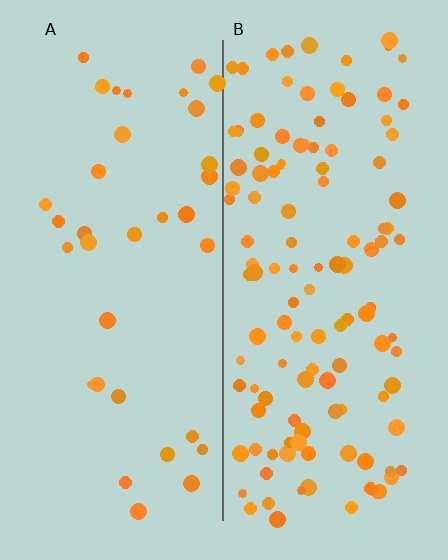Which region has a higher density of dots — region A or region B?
B (the right).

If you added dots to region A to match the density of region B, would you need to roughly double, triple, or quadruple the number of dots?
Approximately quadruple.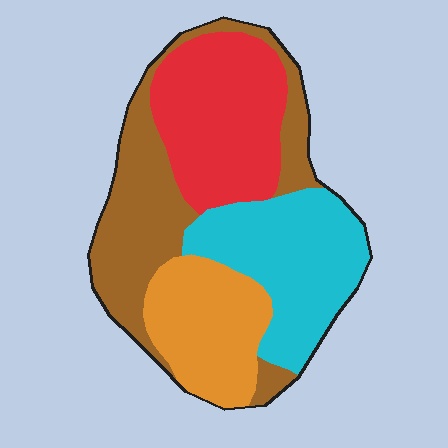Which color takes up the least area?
Orange, at roughly 20%.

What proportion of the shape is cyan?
Cyan takes up between a quarter and a half of the shape.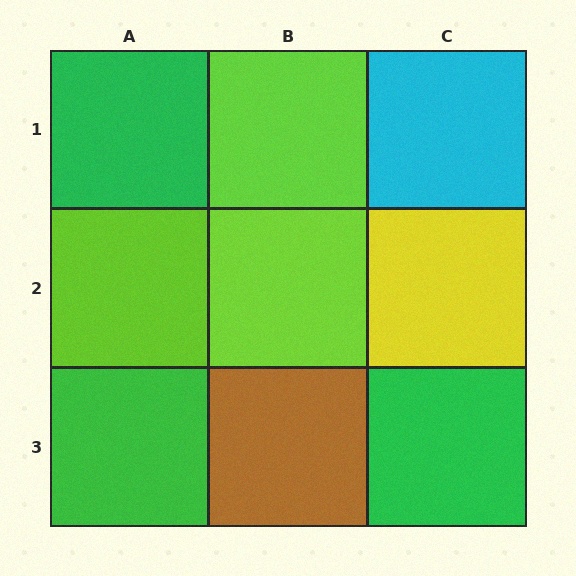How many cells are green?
3 cells are green.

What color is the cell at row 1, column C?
Cyan.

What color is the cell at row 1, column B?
Lime.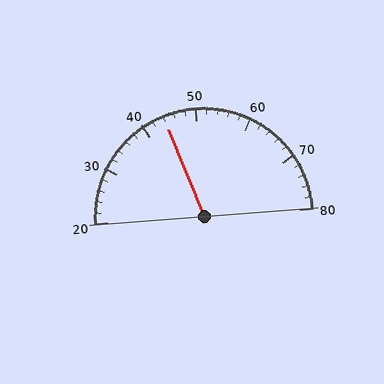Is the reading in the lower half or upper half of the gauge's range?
The reading is in the lower half of the range (20 to 80).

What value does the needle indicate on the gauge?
The needle indicates approximately 44.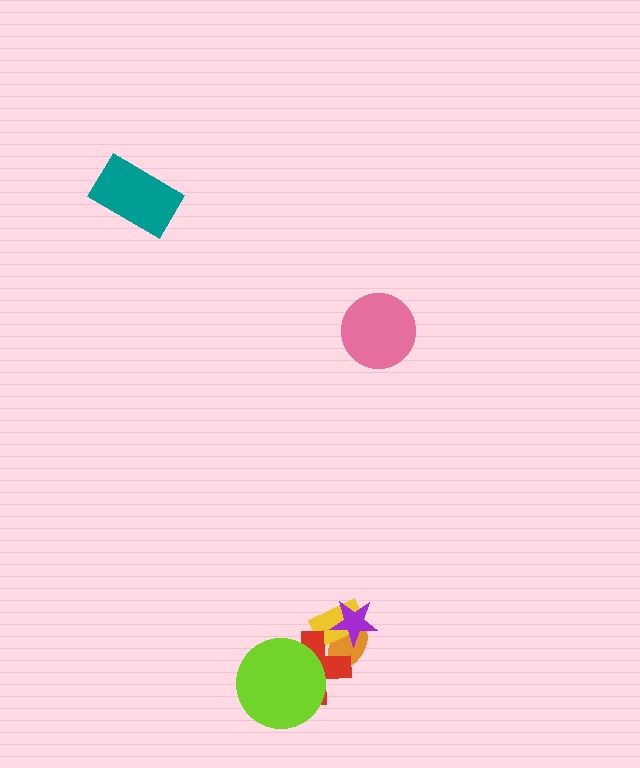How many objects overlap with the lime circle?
1 object overlaps with the lime circle.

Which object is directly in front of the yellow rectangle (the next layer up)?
The purple star is directly in front of the yellow rectangle.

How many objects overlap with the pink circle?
0 objects overlap with the pink circle.